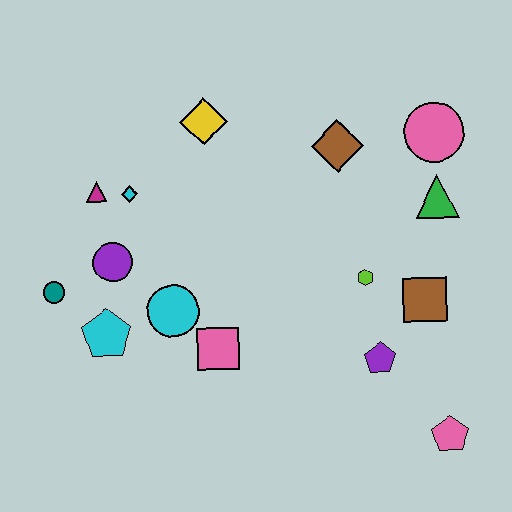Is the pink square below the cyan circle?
Yes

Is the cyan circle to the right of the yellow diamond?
No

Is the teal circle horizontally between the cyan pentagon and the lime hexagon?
No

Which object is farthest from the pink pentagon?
The magenta triangle is farthest from the pink pentagon.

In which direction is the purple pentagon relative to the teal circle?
The purple pentagon is to the right of the teal circle.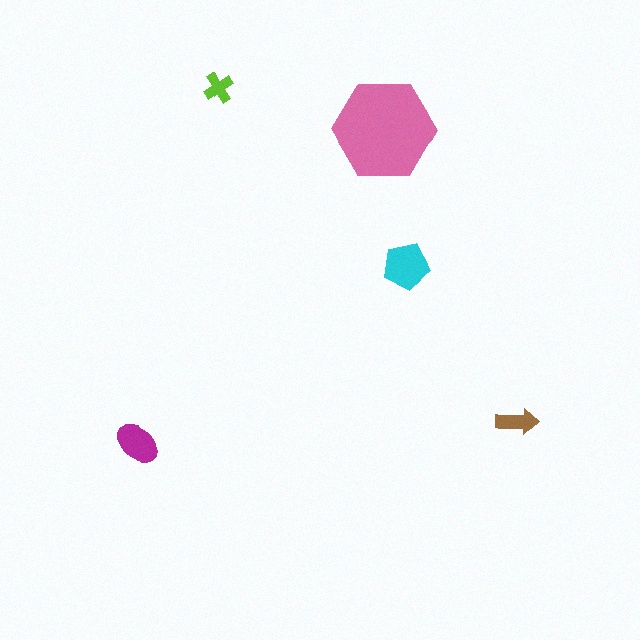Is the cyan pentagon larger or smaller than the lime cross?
Larger.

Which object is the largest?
The pink hexagon.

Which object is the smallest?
The lime cross.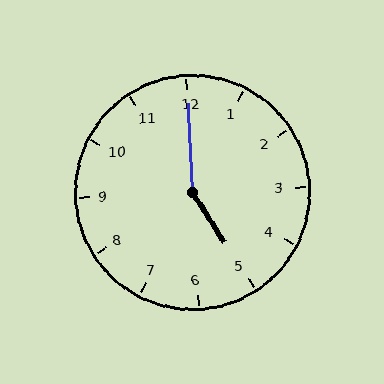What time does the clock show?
5:00.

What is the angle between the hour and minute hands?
Approximately 150 degrees.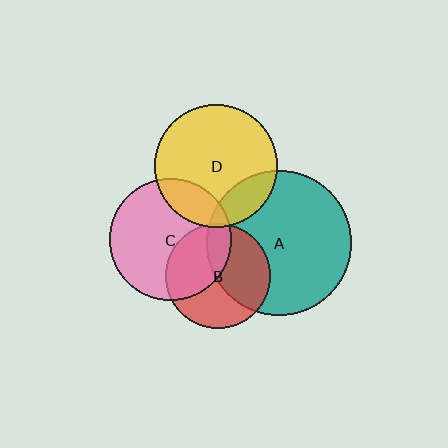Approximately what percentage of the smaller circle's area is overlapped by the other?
Approximately 5%.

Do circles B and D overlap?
Yes.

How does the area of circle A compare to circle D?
Approximately 1.4 times.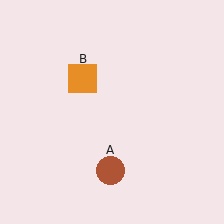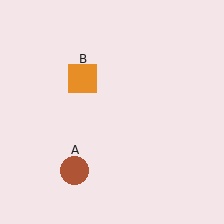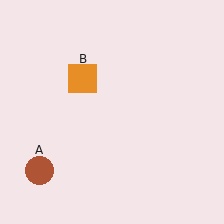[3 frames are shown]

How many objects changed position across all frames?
1 object changed position: brown circle (object A).